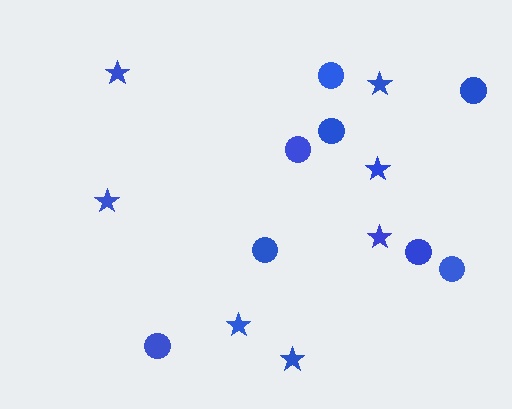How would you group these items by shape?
There are 2 groups: one group of circles (8) and one group of stars (7).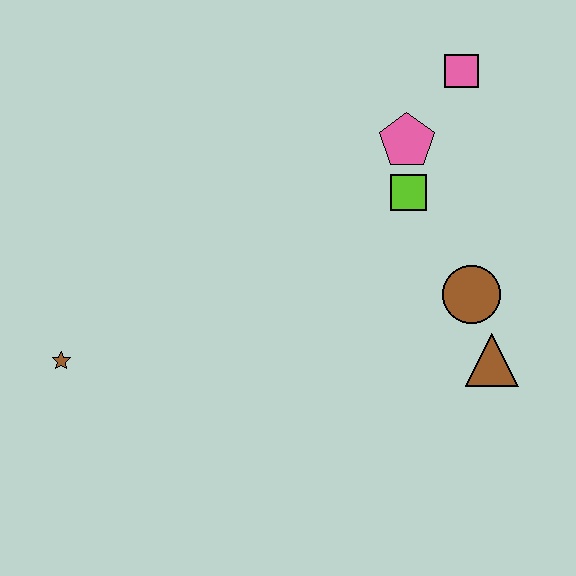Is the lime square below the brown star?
No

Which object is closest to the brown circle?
The brown triangle is closest to the brown circle.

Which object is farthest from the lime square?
The brown star is farthest from the lime square.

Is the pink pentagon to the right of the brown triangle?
No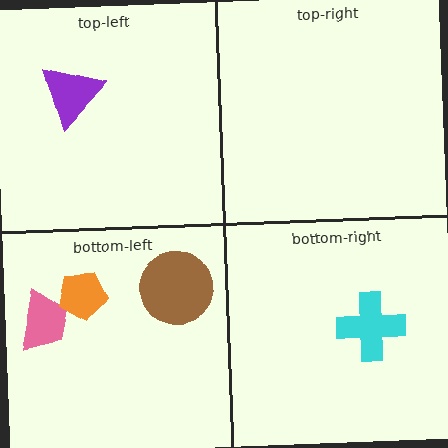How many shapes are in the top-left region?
1.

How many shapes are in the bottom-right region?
1.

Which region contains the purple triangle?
The top-left region.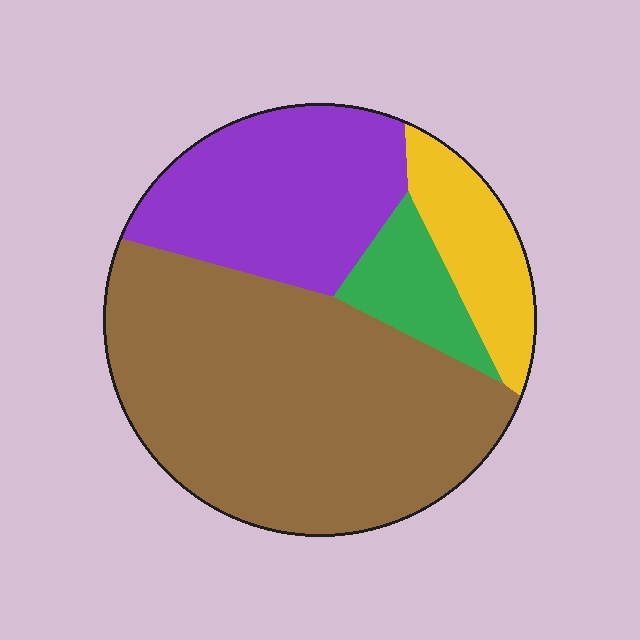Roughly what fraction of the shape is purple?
Purple covers around 25% of the shape.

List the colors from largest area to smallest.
From largest to smallest: brown, purple, yellow, green.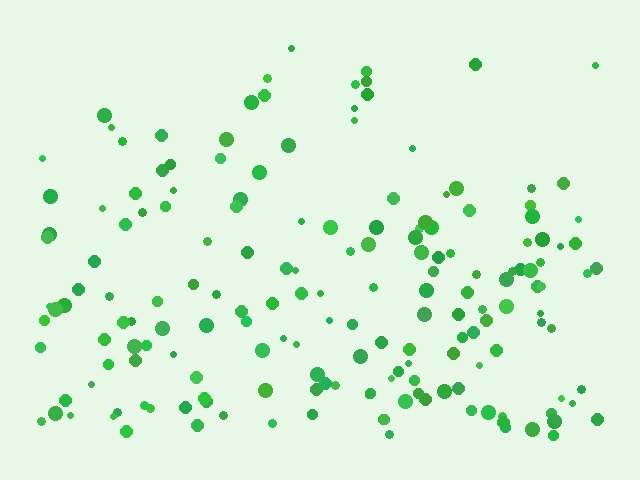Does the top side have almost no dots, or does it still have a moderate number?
Still a moderate number, just noticeably fewer than the bottom.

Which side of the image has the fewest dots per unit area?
The top.